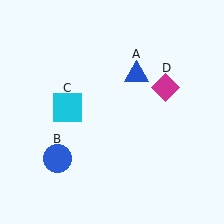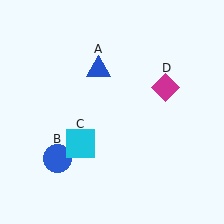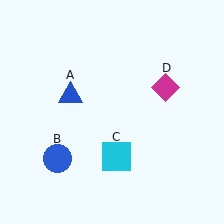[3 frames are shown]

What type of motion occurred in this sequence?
The blue triangle (object A), cyan square (object C) rotated counterclockwise around the center of the scene.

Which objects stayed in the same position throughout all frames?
Blue circle (object B) and magenta diamond (object D) remained stationary.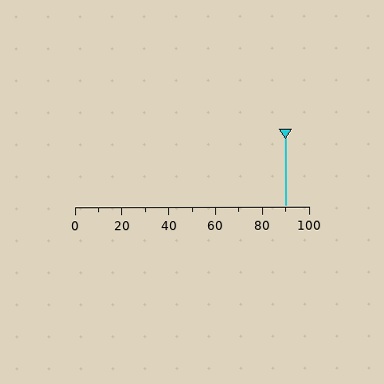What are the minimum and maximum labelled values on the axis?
The axis runs from 0 to 100.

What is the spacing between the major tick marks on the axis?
The major ticks are spaced 20 apart.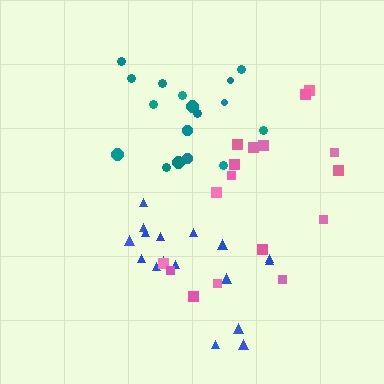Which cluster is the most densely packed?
Teal.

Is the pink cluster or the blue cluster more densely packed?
Blue.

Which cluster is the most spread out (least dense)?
Pink.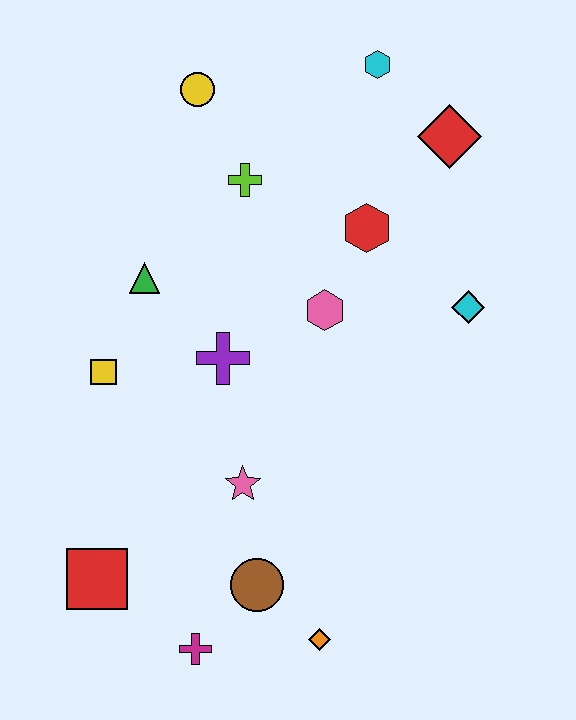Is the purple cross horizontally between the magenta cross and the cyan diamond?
Yes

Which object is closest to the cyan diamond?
The red hexagon is closest to the cyan diamond.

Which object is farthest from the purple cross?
The cyan hexagon is farthest from the purple cross.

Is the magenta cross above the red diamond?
No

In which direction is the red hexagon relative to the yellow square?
The red hexagon is to the right of the yellow square.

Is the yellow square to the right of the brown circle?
No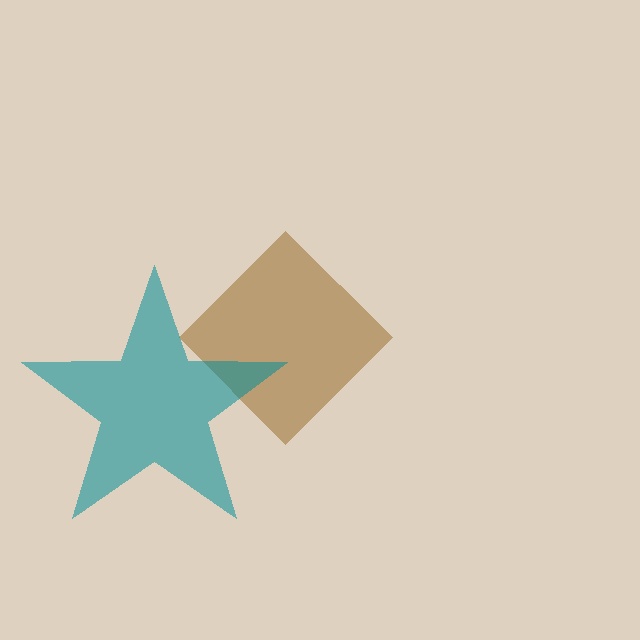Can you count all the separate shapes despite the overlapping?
Yes, there are 2 separate shapes.